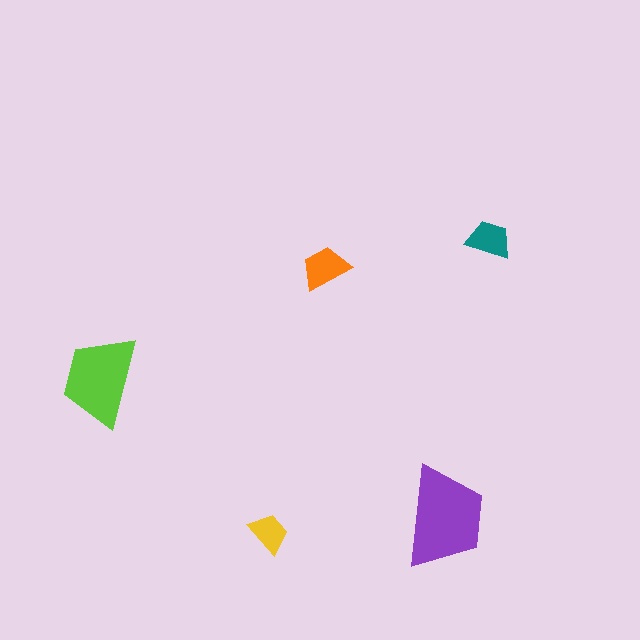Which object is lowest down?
The yellow trapezoid is bottommost.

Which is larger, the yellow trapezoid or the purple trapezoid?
The purple one.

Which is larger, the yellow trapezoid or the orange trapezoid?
The orange one.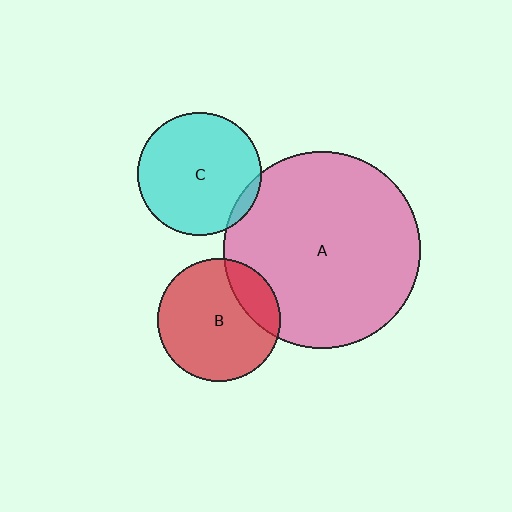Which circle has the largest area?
Circle A (pink).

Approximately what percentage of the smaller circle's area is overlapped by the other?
Approximately 20%.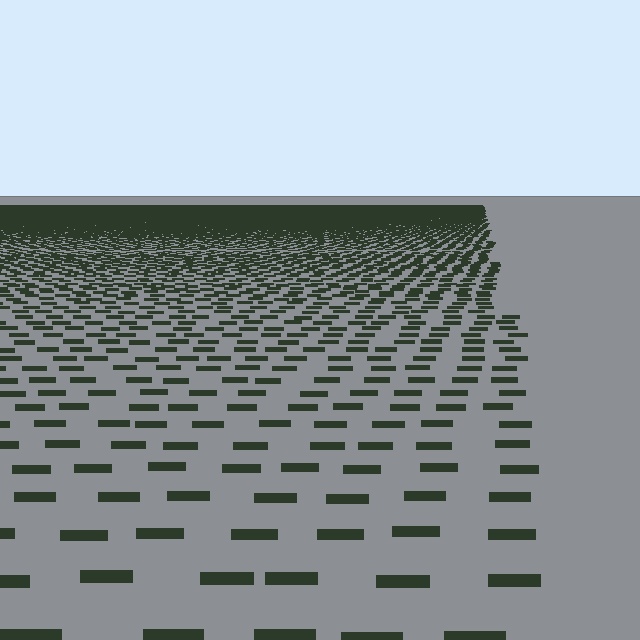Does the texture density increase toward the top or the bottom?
Density increases toward the top.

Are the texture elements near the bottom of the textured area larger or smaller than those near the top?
Larger. Near the bottom, elements are closer to the viewer and appear at a bigger on-screen size.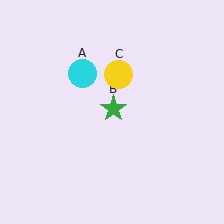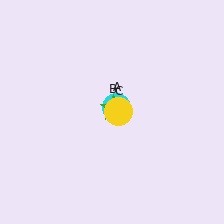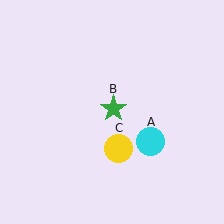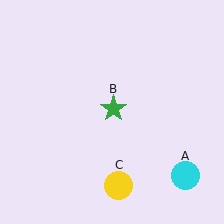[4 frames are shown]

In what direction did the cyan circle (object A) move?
The cyan circle (object A) moved down and to the right.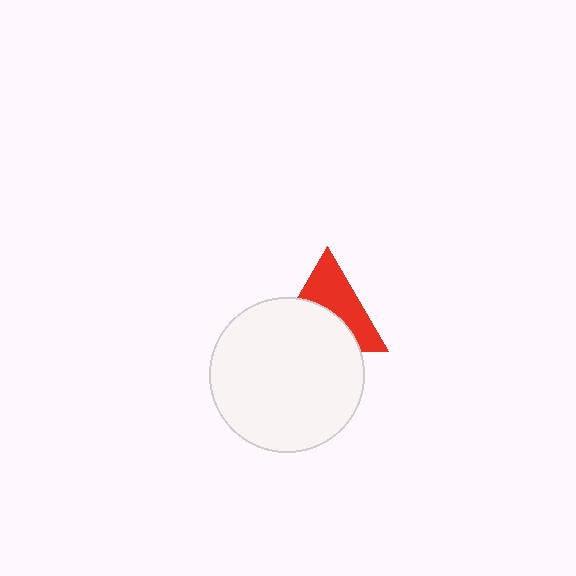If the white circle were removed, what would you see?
You would see the complete red triangle.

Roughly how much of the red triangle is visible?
About half of it is visible (roughly 50%).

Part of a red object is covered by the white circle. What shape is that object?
It is a triangle.